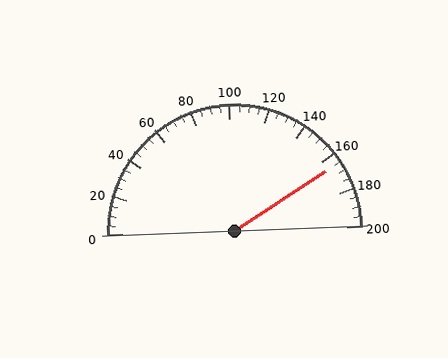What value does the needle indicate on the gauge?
The needle indicates approximately 165.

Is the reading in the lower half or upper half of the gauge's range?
The reading is in the upper half of the range (0 to 200).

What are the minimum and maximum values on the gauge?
The gauge ranges from 0 to 200.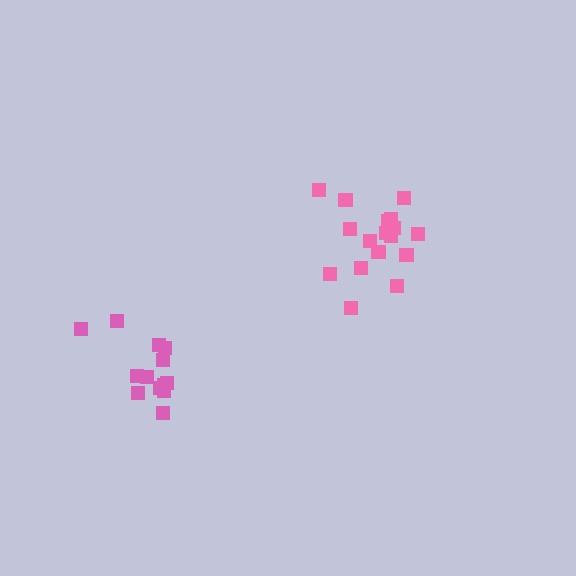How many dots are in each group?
Group 1: 13 dots, Group 2: 17 dots (30 total).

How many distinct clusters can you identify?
There are 2 distinct clusters.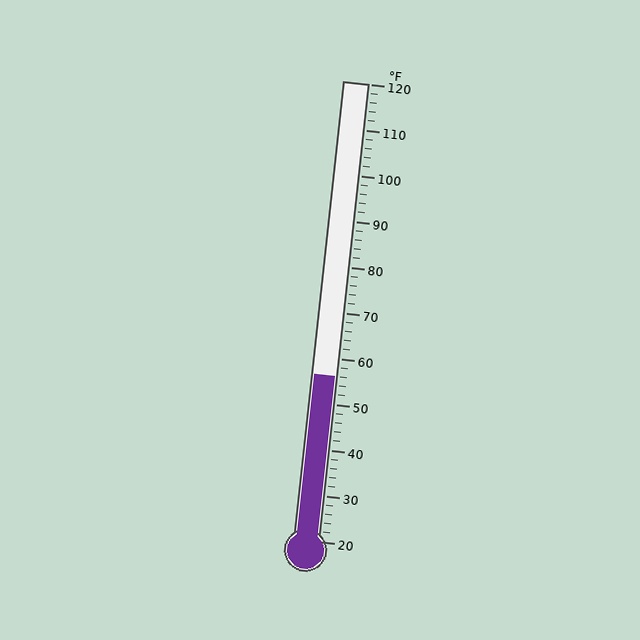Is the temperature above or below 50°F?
The temperature is above 50°F.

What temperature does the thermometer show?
The thermometer shows approximately 56°F.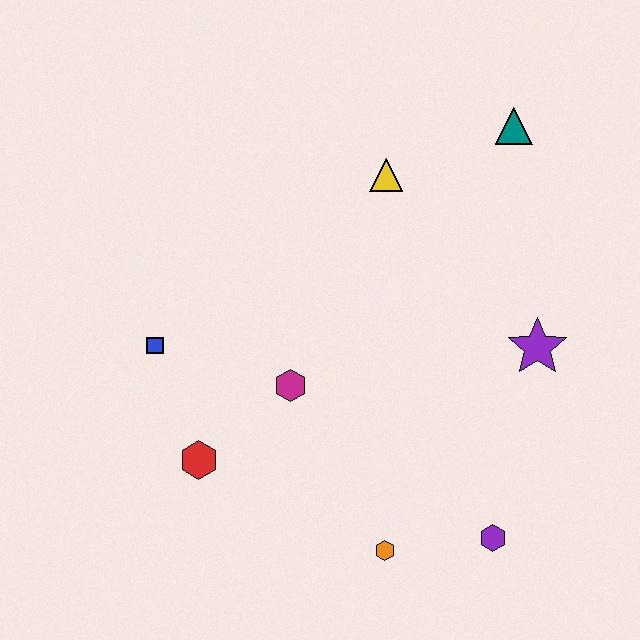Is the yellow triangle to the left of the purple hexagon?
Yes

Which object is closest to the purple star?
The purple hexagon is closest to the purple star.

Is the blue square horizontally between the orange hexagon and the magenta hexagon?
No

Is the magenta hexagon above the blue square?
No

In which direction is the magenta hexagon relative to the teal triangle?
The magenta hexagon is below the teal triangle.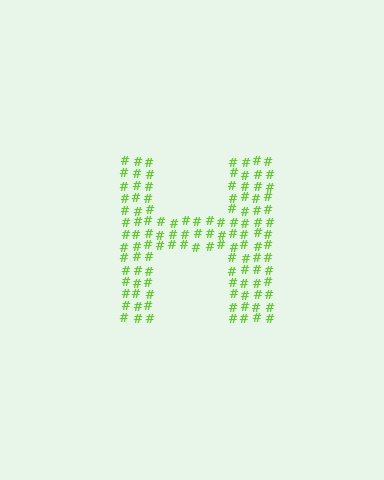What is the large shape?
The large shape is the letter H.